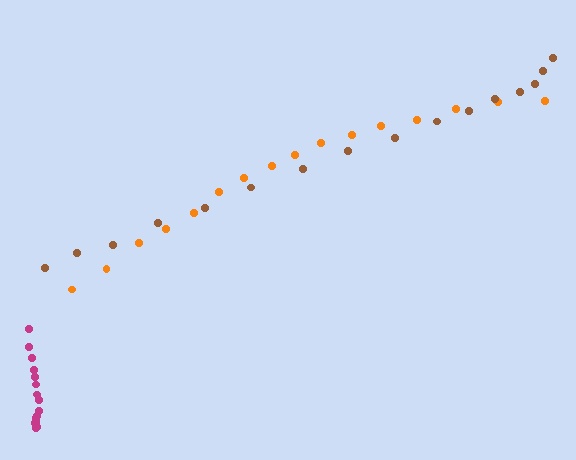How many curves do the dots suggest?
There are 3 distinct paths.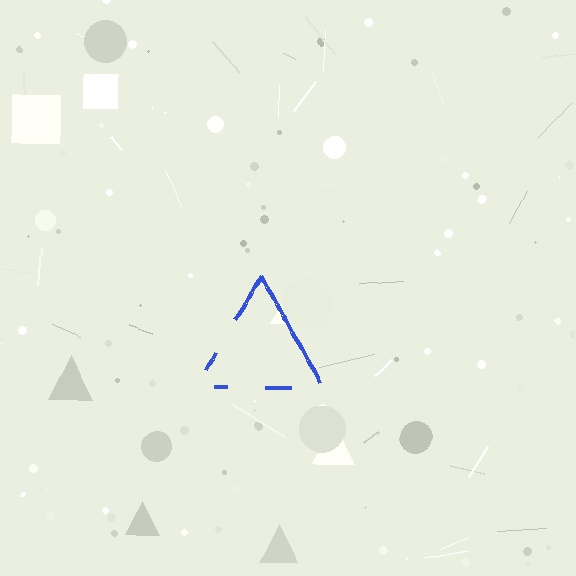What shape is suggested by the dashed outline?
The dashed outline suggests a triangle.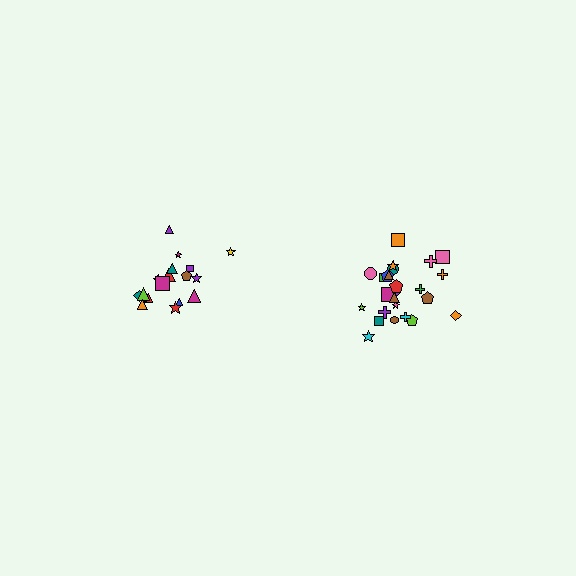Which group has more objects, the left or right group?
The right group.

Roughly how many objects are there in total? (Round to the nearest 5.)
Roughly 45 objects in total.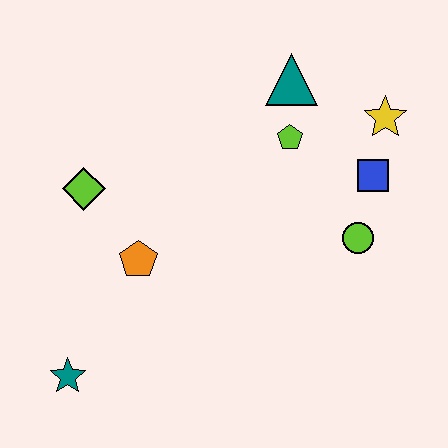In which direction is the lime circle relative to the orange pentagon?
The lime circle is to the right of the orange pentagon.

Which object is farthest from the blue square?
The teal star is farthest from the blue square.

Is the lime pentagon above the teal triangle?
No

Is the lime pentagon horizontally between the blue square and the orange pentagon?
Yes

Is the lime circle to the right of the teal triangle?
Yes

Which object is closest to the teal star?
The orange pentagon is closest to the teal star.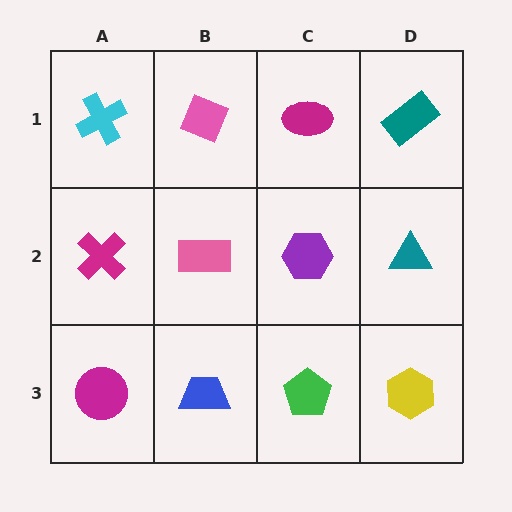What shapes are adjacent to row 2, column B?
A pink diamond (row 1, column B), a blue trapezoid (row 3, column B), a magenta cross (row 2, column A), a purple hexagon (row 2, column C).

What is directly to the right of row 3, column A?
A blue trapezoid.